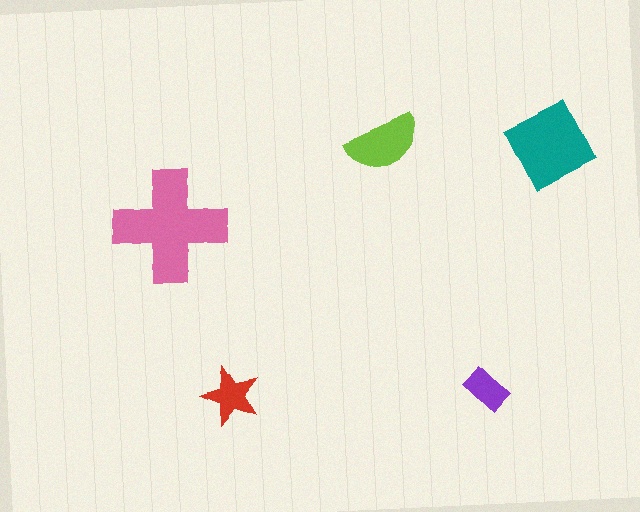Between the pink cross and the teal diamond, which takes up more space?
The pink cross.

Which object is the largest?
The pink cross.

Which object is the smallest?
The purple rectangle.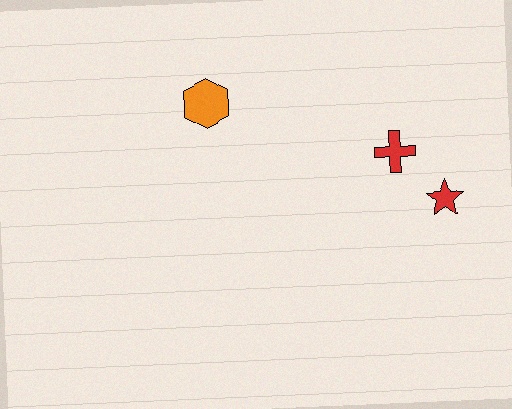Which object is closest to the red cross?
The red star is closest to the red cross.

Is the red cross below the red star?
No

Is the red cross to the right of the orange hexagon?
Yes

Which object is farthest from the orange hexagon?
The red star is farthest from the orange hexagon.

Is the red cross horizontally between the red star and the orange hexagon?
Yes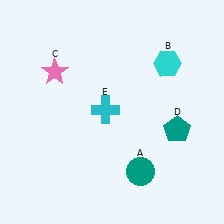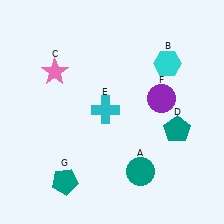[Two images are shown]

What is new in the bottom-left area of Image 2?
A teal pentagon (G) was added in the bottom-left area of Image 2.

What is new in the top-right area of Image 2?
A purple circle (F) was added in the top-right area of Image 2.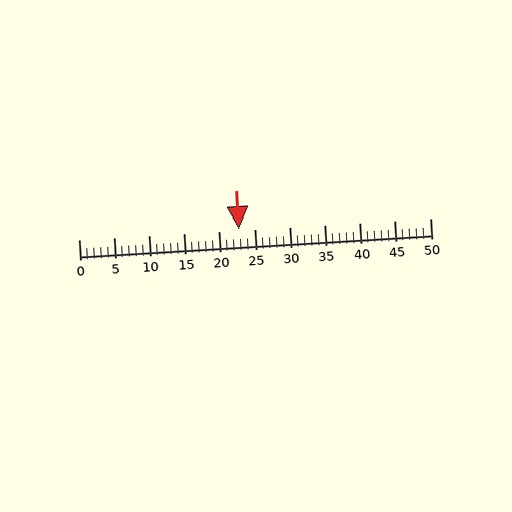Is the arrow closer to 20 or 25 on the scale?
The arrow is closer to 25.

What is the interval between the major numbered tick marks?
The major tick marks are spaced 5 units apart.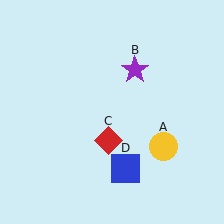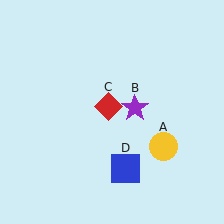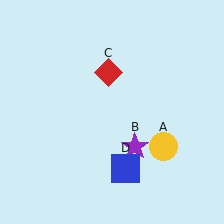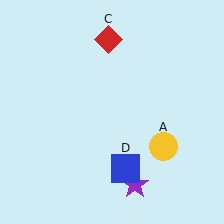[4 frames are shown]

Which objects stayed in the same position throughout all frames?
Yellow circle (object A) and blue square (object D) remained stationary.